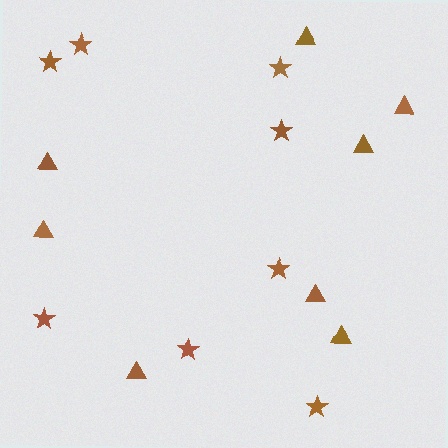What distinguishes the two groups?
There are 2 groups: one group of triangles (8) and one group of stars (8).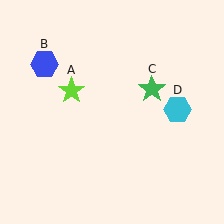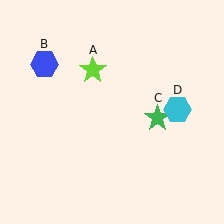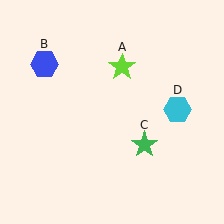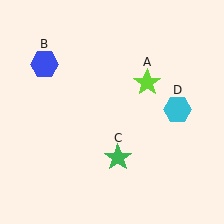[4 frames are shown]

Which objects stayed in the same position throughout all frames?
Blue hexagon (object B) and cyan hexagon (object D) remained stationary.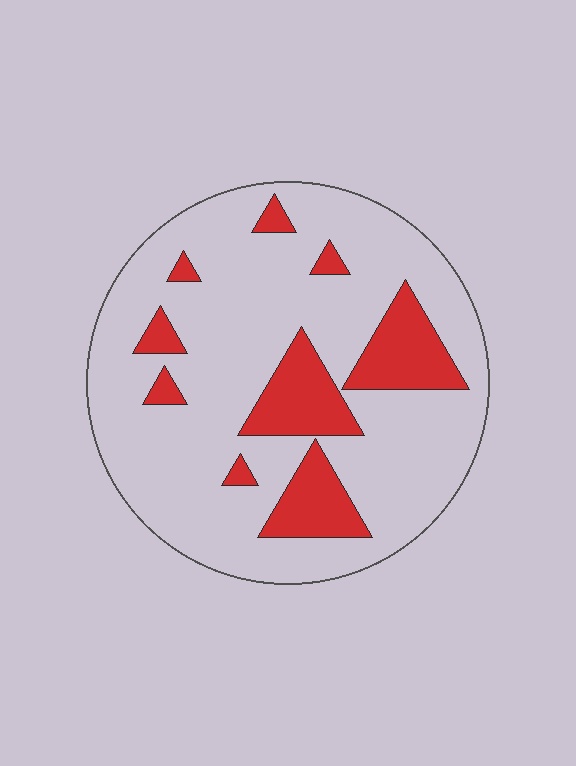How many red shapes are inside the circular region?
9.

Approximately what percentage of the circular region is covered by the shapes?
Approximately 20%.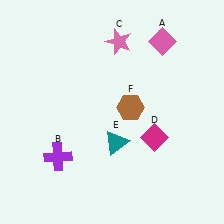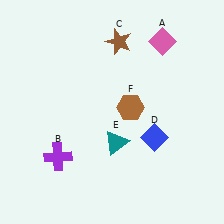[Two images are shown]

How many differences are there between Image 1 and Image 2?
There are 2 differences between the two images.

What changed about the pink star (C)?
In Image 1, C is pink. In Image 2, it changed to brown.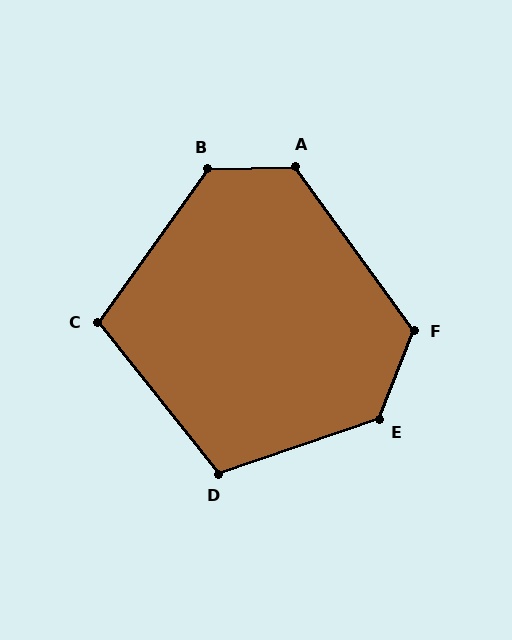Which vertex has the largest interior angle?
E, at approximately 130 degrees.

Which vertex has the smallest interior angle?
C, at approximately 106 degrees.